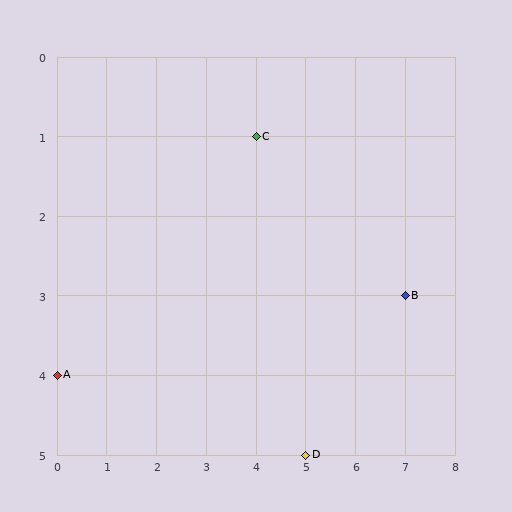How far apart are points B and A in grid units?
Points B and A are 7 columns and 1 row apart (about 7.1 grid units diagonally).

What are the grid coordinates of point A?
Point A is at grid coordinates (0, 4).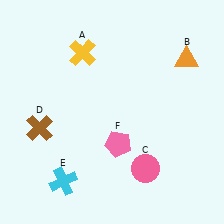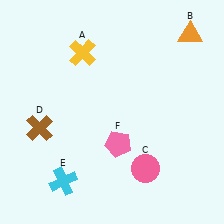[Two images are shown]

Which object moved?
The orange triangle (B) moved up.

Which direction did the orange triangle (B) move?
The orange triangle (B) moved up.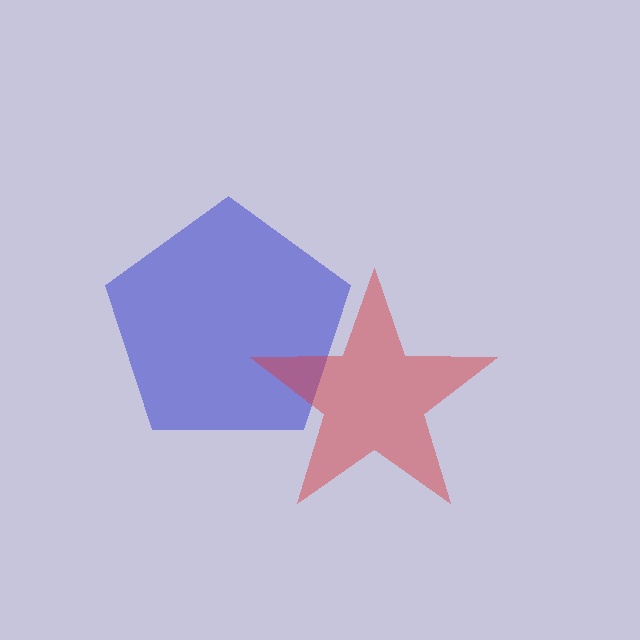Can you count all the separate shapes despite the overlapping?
Yes, there are 2 separate shapes.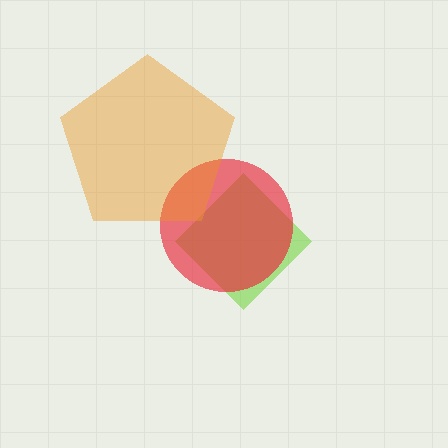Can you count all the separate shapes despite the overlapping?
Yes, there are 3 separate shapes.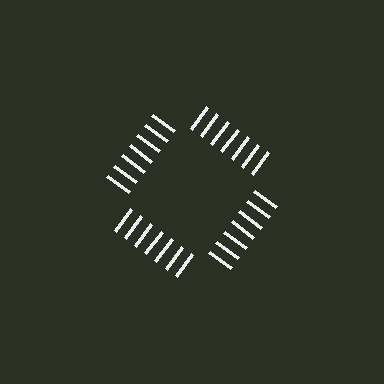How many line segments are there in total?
28 — 7 along each of the 4 edges.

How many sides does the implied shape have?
4 sides — the line-ends trace a square.